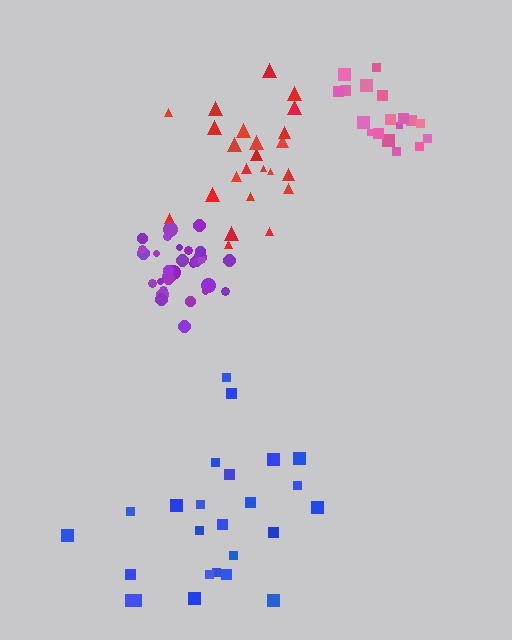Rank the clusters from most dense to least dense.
purple, pink, red, blue.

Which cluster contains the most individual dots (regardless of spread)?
Purple (32).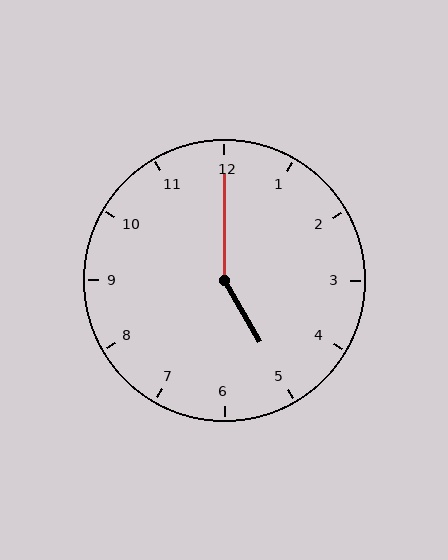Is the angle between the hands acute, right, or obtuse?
It is obtuse.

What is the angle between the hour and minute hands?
Approximately 150 degrees.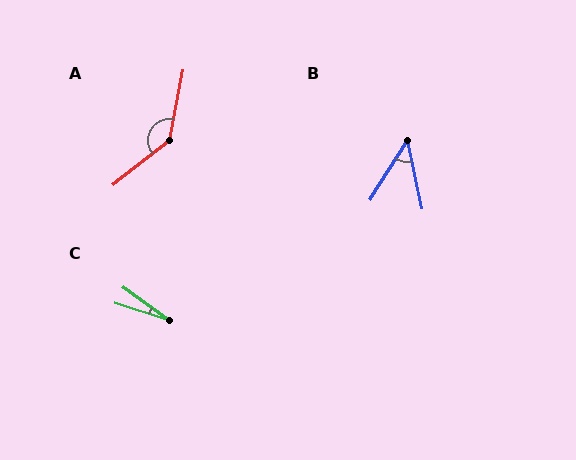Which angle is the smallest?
C, at approximately 17 degrees.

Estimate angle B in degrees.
Approximately 44 degrees.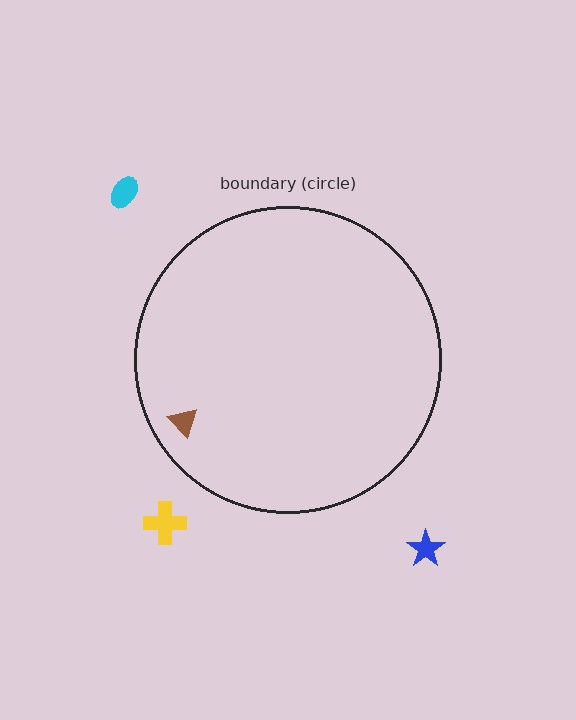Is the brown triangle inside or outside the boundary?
Inside.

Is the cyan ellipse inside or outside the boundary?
Outside.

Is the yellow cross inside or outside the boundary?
Outside.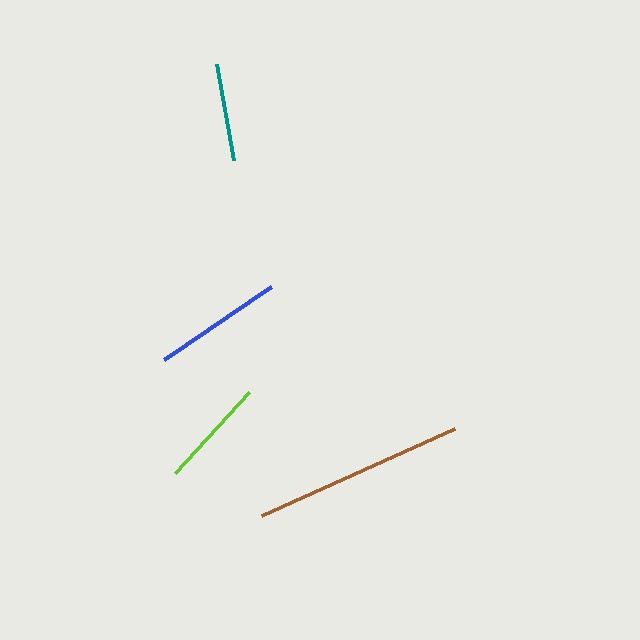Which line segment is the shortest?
The teal line is the shortest at approximately 97 pixels.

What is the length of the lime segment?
The lime segment is approximately 110 pixels long.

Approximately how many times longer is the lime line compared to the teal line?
The lime line is approximately 1.1 times the length of the teal line.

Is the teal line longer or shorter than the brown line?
The brown line is longer than the teal line.